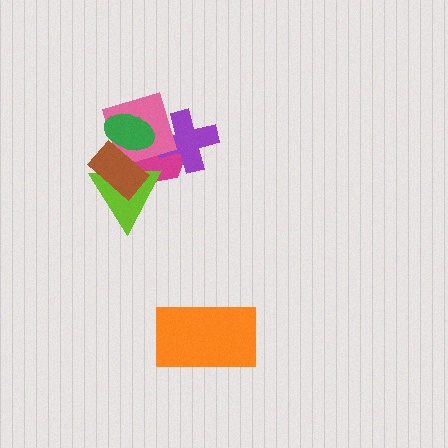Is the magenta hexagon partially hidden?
Yes, it is partially covered by another shape.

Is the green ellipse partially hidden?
Yes, it is partially covered by another shape.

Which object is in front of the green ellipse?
The brown rectangle is in front of the green ellipse.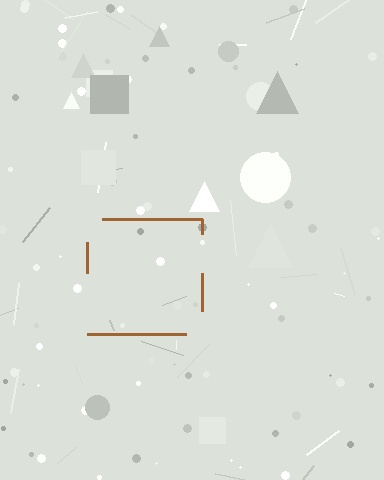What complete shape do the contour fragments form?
The contour fragments form a square.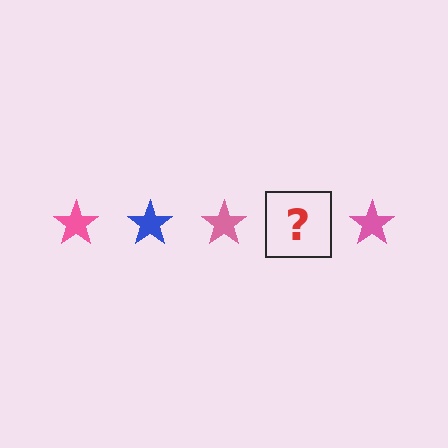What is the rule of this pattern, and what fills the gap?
The rule is that the pattern cycles through pink, blue stars. The gap should be filled with a blue star.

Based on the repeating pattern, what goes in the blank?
The blank should be a blue star.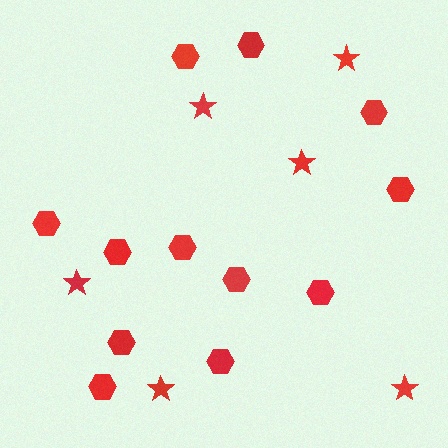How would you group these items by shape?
There are 2 groups: one group of hexagons (12) and one group of stars (6).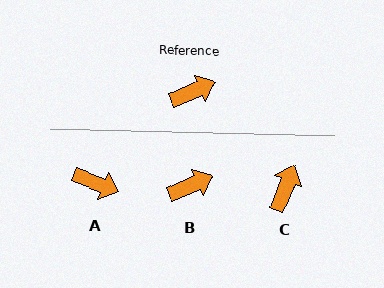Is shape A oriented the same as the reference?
No, it is off by about 45 degrees.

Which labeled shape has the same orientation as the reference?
B.